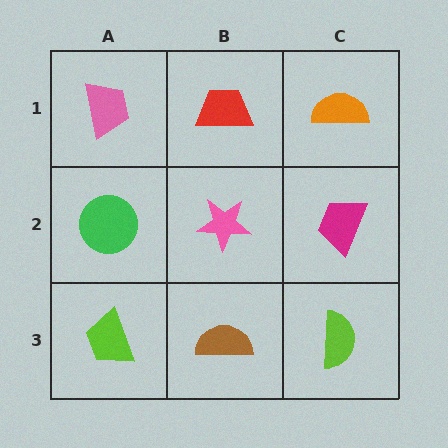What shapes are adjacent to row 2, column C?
An orange semicircle (row 1, column C), a lime semicircle (row 3, column C), a pink star (row 2, column B).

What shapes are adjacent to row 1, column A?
A green circle (row 2, column A), a red trapezoid (row 1, column B).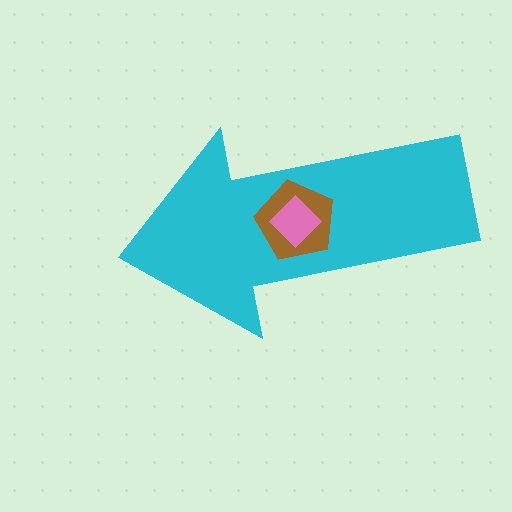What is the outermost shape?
The cyan arrow.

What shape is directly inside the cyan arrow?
The brown pentagon.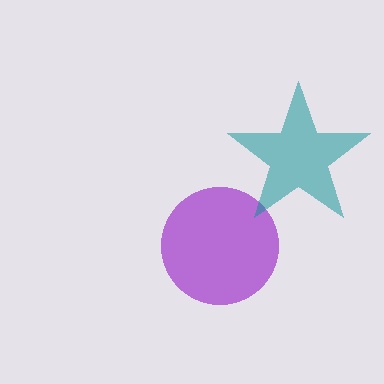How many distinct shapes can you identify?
There are 2 distinct shapes: a purple circle, a teal star.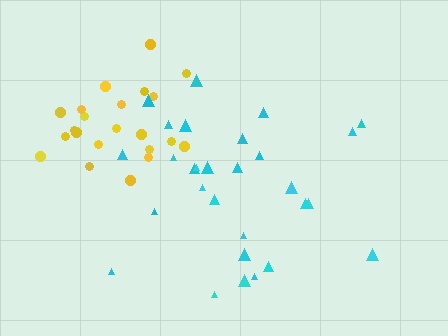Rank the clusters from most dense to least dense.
yellow, cyan.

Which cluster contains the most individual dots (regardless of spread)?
Cyan (29).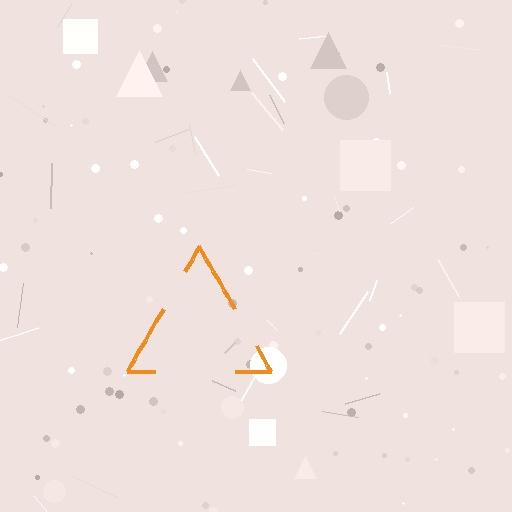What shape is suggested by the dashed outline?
The dashed outline suggests a triangle.